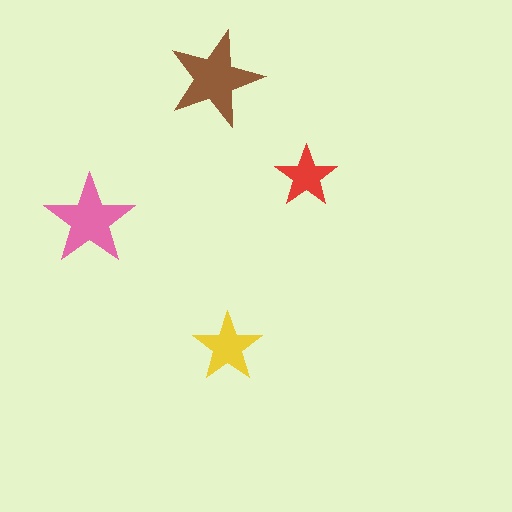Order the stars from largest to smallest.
the brown one, the pink one, the yellow one, the red one.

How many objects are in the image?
There are 4 objects in the image.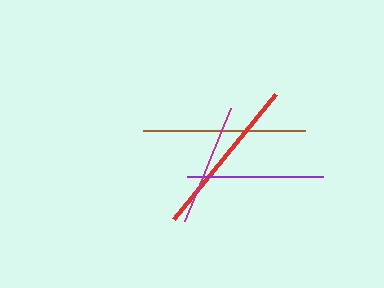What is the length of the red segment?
The red segment is approximately 162 pixels long.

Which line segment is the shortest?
The magenta line is the shortest at approximately 122 pixels.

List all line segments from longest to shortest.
From longest to shortest: brown, red, purple, magenta.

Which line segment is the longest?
The brown line is the longest at approximately 163 pixels.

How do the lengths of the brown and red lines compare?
The brown and red lines are approximately the same length.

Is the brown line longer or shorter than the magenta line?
The brown line is longer than the magenta line.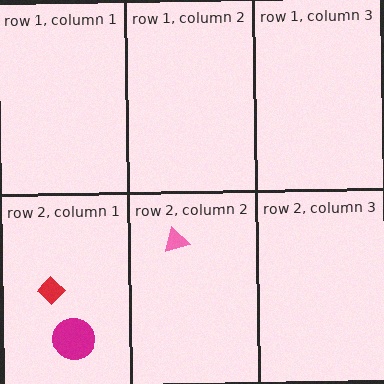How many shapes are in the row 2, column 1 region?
2.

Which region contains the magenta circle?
The row 2, column 1 region.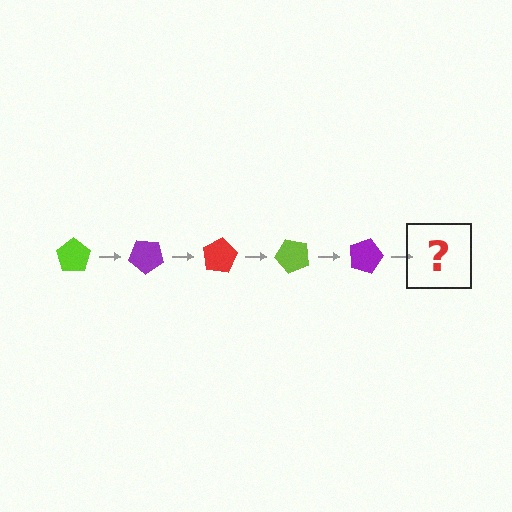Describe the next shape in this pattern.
It should be a red pentagon, rotated 200 degrees from the start.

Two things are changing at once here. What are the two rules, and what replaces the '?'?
The two rules are that it rotates 40 degrees each step and the color cycles through lime, purple, and red. The '?' should be a red pentagon, rotated 200 degrees from the start.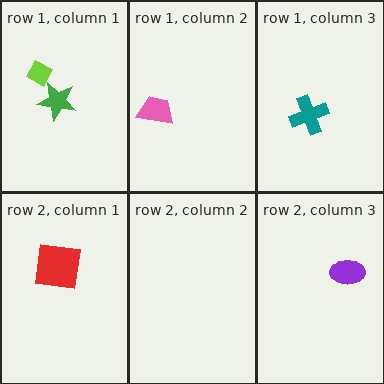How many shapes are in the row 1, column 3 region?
1.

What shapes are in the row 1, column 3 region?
The teal cross.